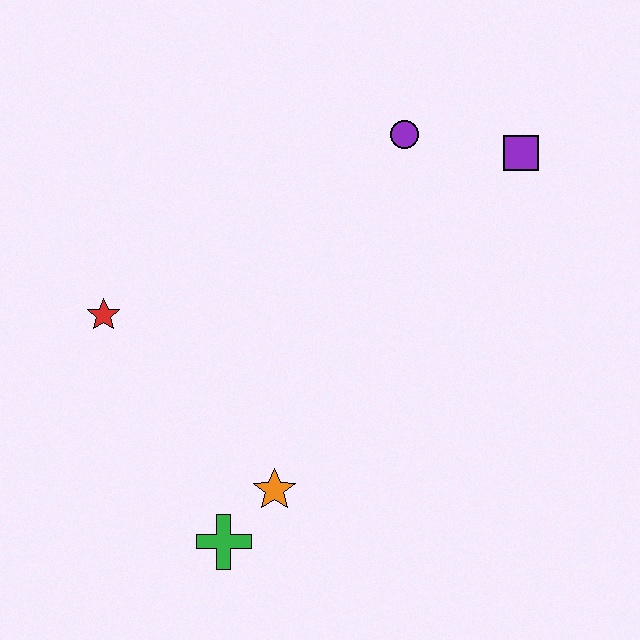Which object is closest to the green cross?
The orange star is closest to the green cross.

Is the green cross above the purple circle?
No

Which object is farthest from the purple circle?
The green cross is farthest from the purple circle.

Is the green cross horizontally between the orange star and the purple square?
No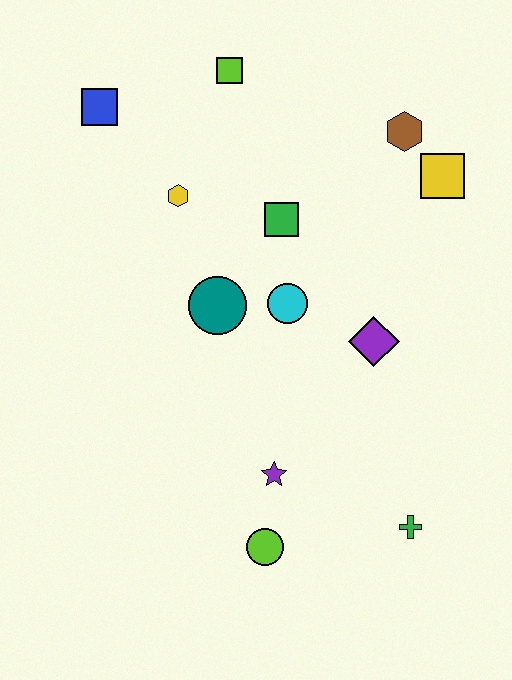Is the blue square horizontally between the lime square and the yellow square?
No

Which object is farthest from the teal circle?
The green cross is farthest from the teal circle.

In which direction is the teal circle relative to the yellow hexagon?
The teal circle is below the yellow hexagon.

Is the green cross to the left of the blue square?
No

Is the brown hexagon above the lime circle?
Yes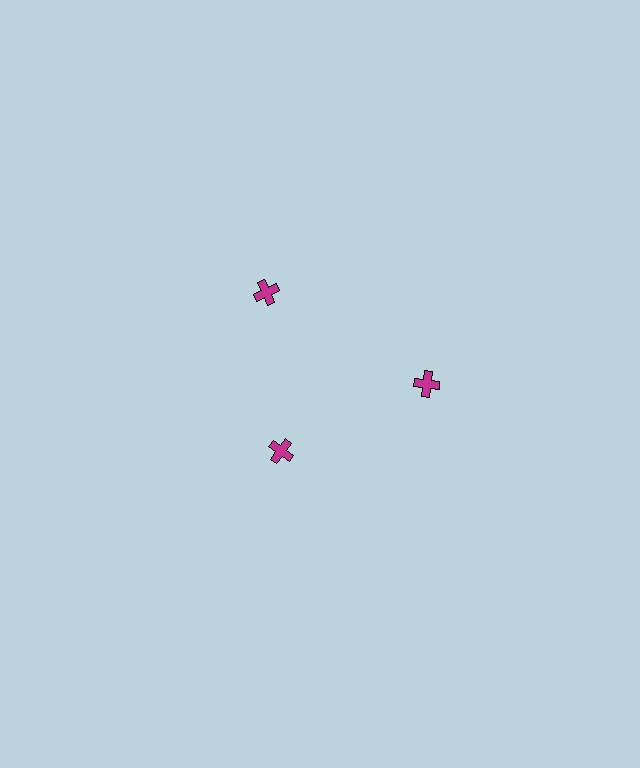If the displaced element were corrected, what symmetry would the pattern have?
It would have 3-fold rotational symmetry — the pattern would map onto itself every 120 degrees.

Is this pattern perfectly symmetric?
No. The 3 magenta crosses are arranged in a ring, but one element near the 7 o'clock position is pulled inward toward the center, breaking the 3-fold rotational symmetry.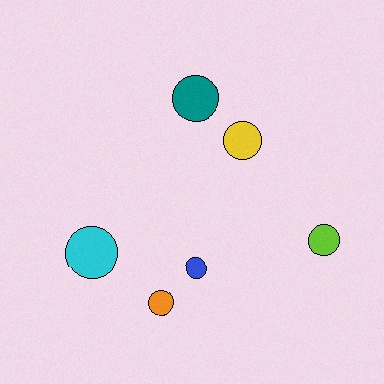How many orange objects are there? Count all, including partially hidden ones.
There is 1 orange object.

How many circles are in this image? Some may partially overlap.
There are 6 circles.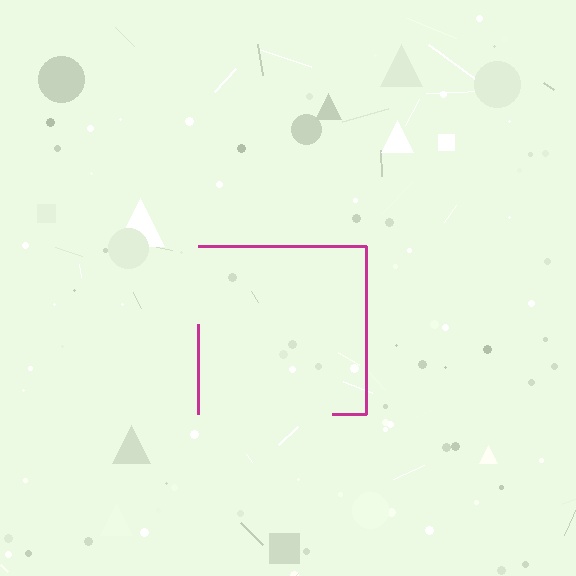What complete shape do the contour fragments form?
The contour fragments form a square.